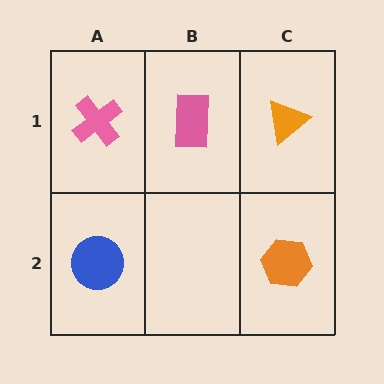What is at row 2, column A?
A blue circle.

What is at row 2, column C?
An orange hexagon.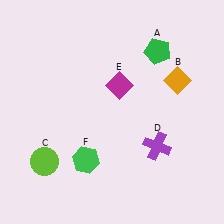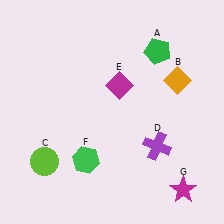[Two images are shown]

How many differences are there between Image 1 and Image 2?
There is 1 difference between the two images.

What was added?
A magenta star (G) was added in Image 2.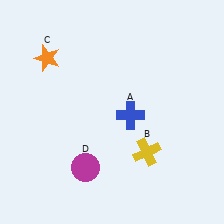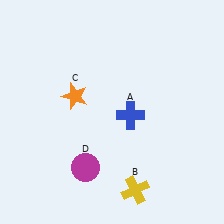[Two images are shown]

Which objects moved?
The objects that moved are: the yellow cross (B), the orange star (C).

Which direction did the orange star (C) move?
The orange star (C) moved down.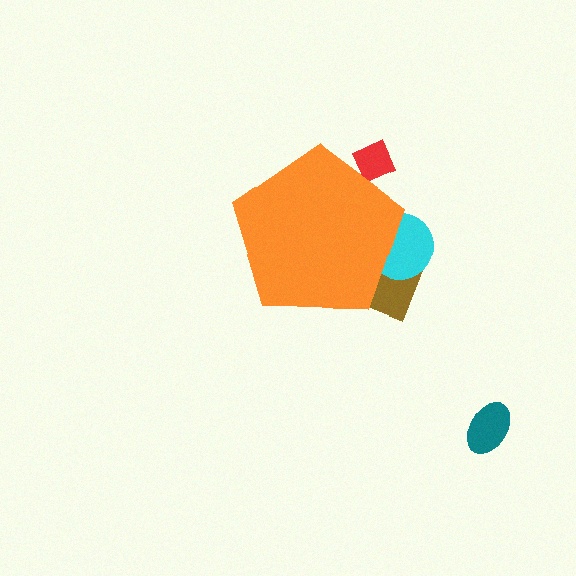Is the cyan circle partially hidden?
Yes, the cyan circle is partially hidden behind the orange pentagon.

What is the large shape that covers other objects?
An orange pentagon.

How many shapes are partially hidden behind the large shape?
3 shapes are partially hidden.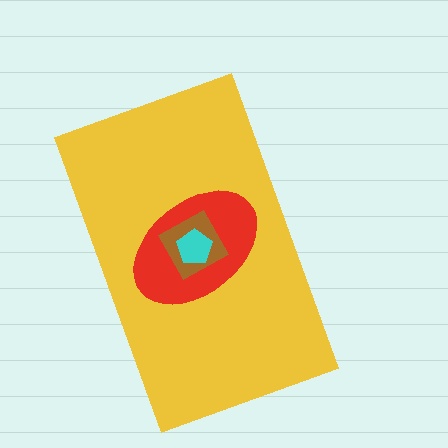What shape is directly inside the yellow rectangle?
The red ellipse.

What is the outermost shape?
The yellow rectangle.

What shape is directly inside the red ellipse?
The brown diamond.